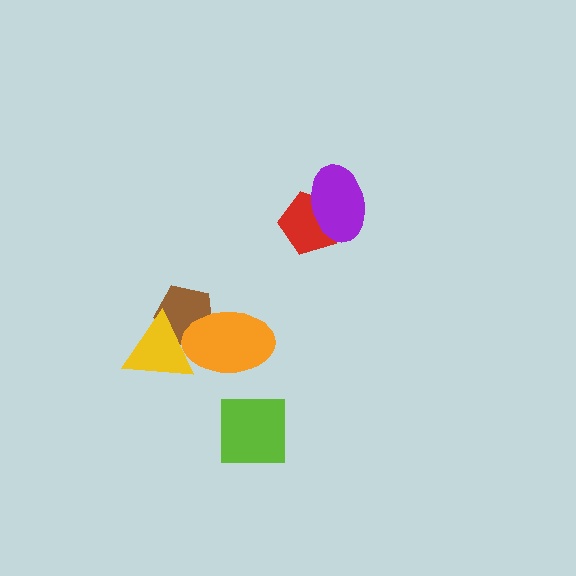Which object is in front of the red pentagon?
The purple ellipse is in front of the red pentagon.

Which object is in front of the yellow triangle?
The orange ellipse is in front of the yellow triangle.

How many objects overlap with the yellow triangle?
2 objects overlap with the yellow triangle.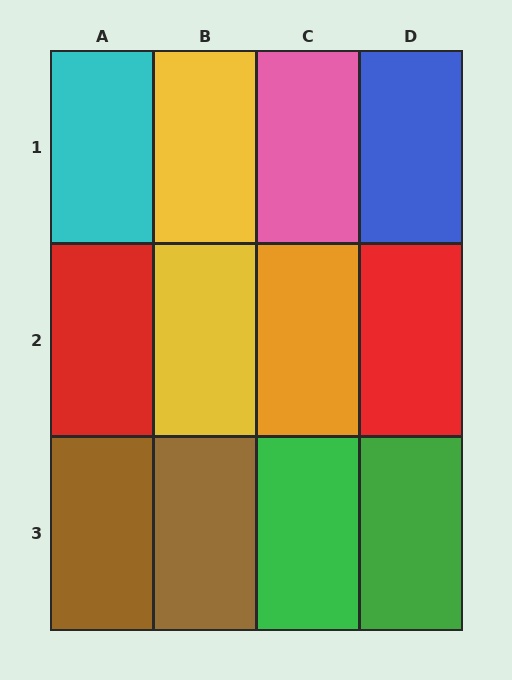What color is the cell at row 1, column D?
Blue.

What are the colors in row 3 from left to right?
Brown, brown, green, green.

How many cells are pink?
1 cell is pink.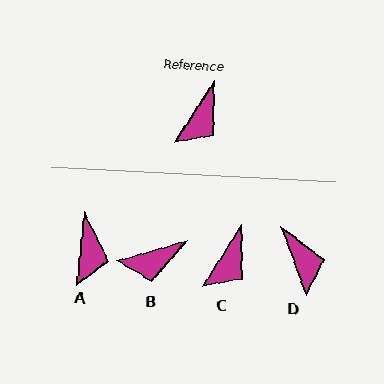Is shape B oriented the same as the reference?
No, it is off by about 41 degrees.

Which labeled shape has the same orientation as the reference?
C.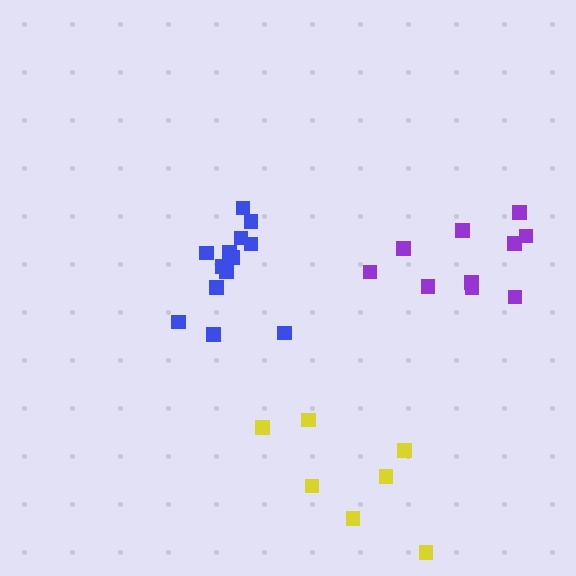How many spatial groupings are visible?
There are 3 spatial groupings.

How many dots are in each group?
Group 1: 7 dots, Group 2: 13 dots, Group 3: 10 dots (30 total).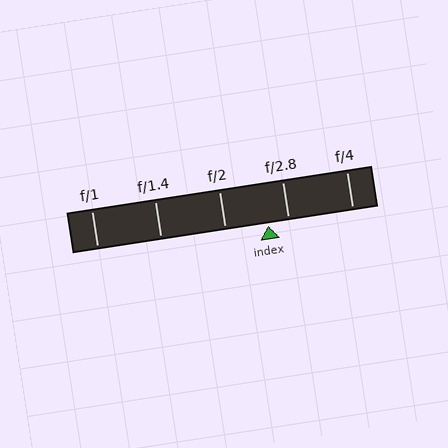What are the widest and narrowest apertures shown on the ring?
The widest aperture shown is f/1 and the narrowest is f/4.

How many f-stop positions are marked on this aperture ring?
There are 5 f-stop positions marked.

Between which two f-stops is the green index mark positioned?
The index mark is between f/2 and f/2.8.